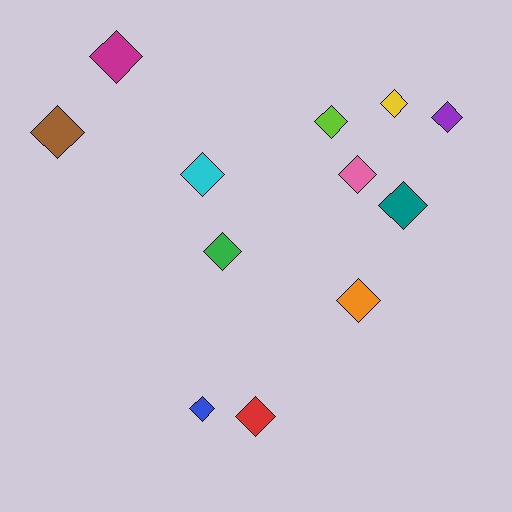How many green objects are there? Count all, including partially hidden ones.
There is 1 green object.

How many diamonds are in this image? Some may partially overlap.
There are 12 diamonds.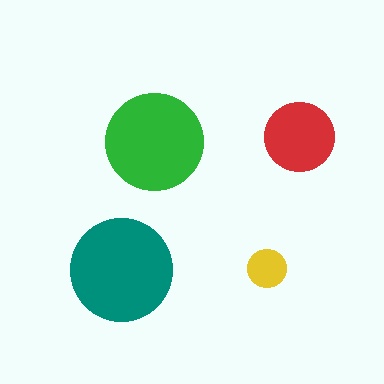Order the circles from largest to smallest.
the teal one, the green one, the red one, the yellow one.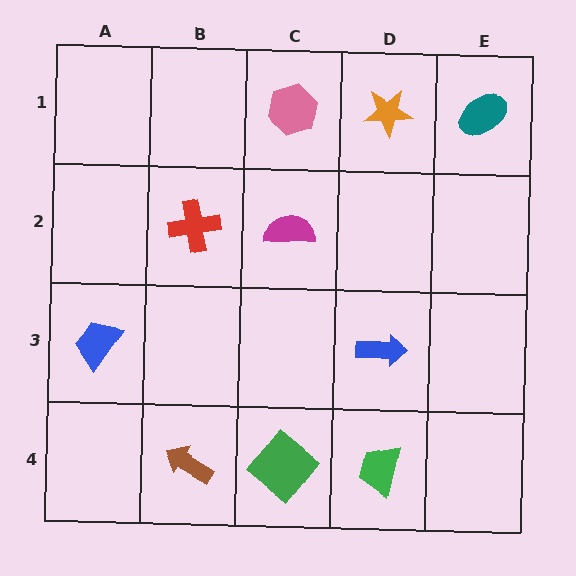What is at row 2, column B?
A red cross.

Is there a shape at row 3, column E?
No, that cell is empty.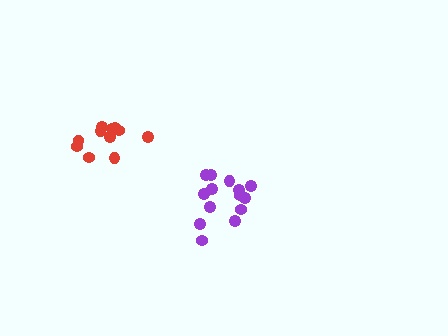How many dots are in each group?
Group 1: 14 dots, Group 2: 11 dots (25 total).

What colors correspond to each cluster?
The clusters are colored: purple, red.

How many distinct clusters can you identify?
There are 2 distinct clusters.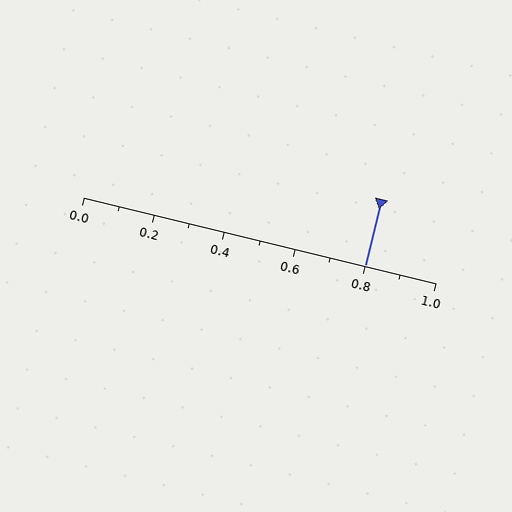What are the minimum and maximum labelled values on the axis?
The axis runs from 0.0 to 1.0.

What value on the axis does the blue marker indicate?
The marker indicates approximately 0.8.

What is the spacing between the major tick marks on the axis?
The major ticks are spaced 0.2 apart.